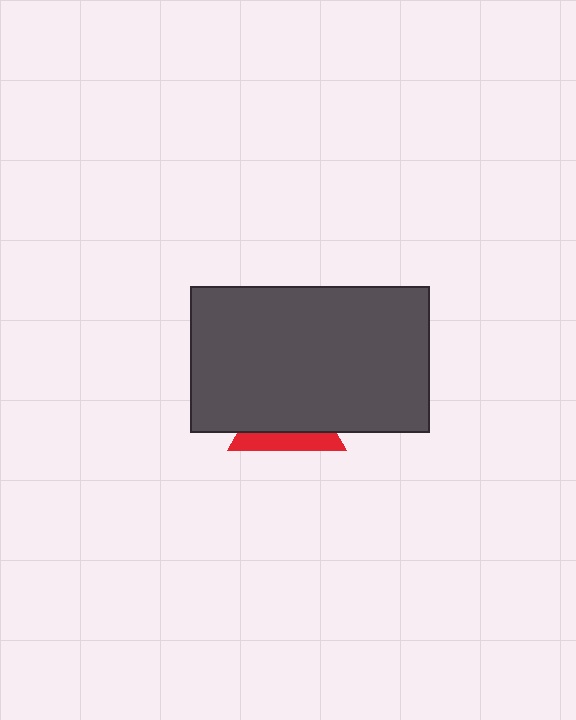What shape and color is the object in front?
The object in front is a dark gray rectangle.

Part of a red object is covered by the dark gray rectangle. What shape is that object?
It is a triangle.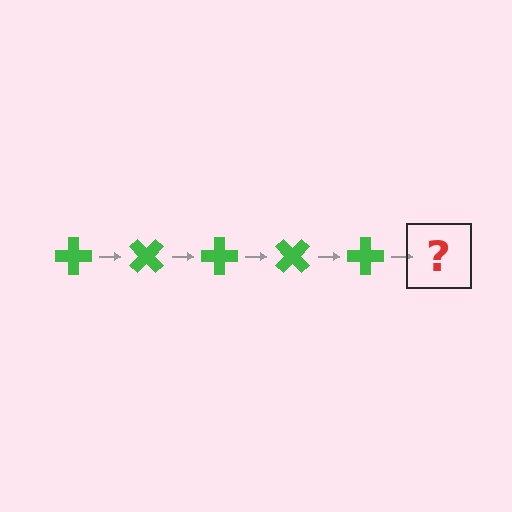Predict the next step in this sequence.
The next step is a green cross rotated 225 degrees.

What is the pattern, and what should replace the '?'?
The pattern is that the cross rotates 45 degrees each step. The '?' should be a green cross rotated 225 degrees.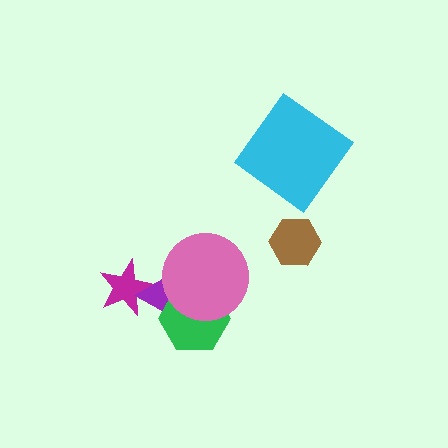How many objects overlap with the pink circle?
2 objects overlap with the pink circle.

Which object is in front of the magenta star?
The purple triangle is in front of the magenta star.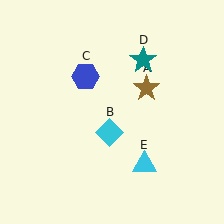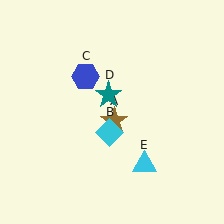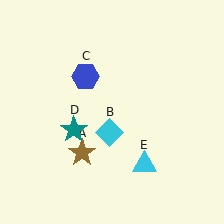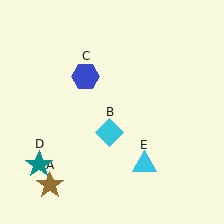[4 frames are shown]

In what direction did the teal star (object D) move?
The teal star (object D) moved down and to the left.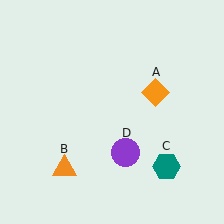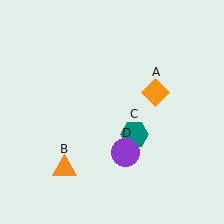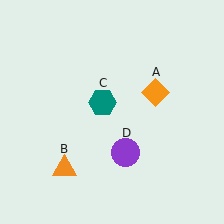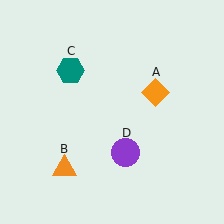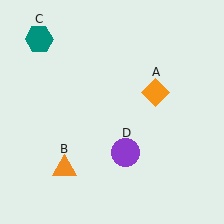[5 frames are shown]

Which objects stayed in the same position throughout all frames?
Orange diamond (object A) and orange triangle (object B) and purple circle (object D) remained stationary.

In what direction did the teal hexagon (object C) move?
The teal hexagon (object C) moved up and to the left.